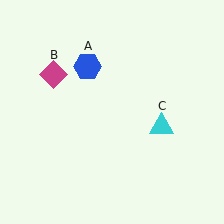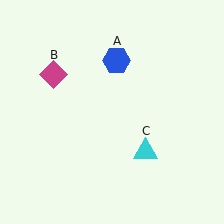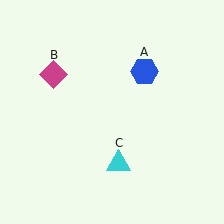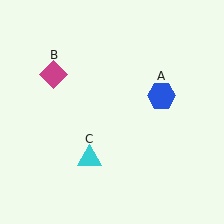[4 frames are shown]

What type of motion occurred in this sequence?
The blue hexagon (object A), cyan triangle (object C) rotated clockwise around the center of the scene.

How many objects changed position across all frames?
2 objects changed position: blue hexagon (object A), cyan triangle (object C).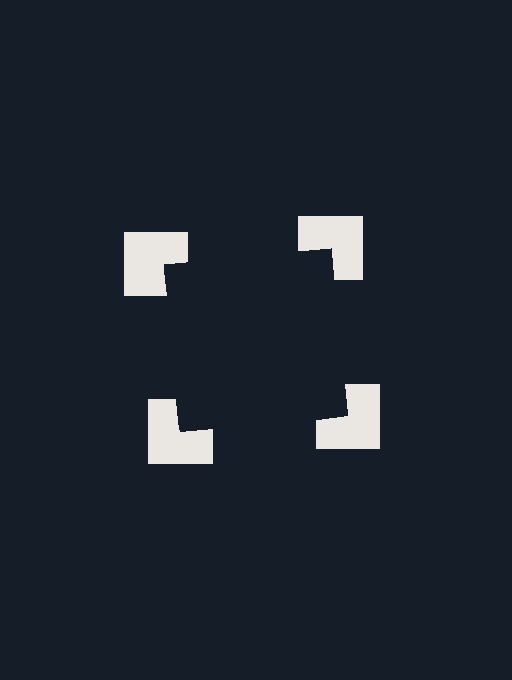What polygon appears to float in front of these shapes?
An illusory square — its edges are inferred from the aligned wedge cuts in the notched squares, not physically drawn.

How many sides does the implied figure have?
4 sides.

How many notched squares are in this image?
There are 4 — one at each vertex of the illusory square.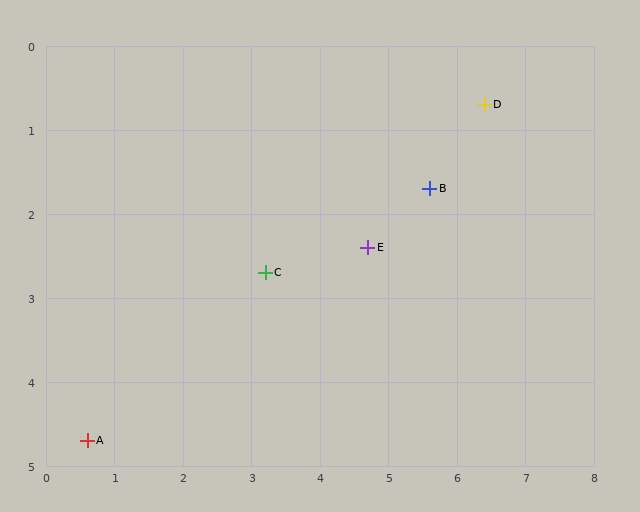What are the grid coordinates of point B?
Point B is at approximately (5.6, 1.7).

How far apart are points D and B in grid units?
Points D and B are about 1.3 grid units apart.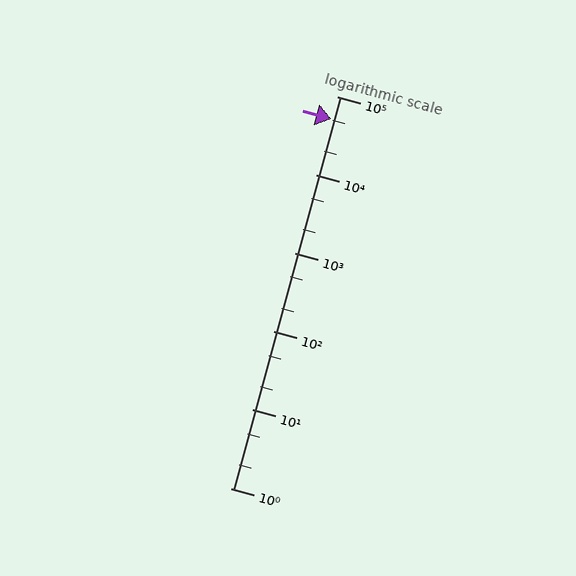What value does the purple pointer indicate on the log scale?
The pointer indicates approximately 52000.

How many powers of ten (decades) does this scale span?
The scale spans 5 decades, from 1 to 100000.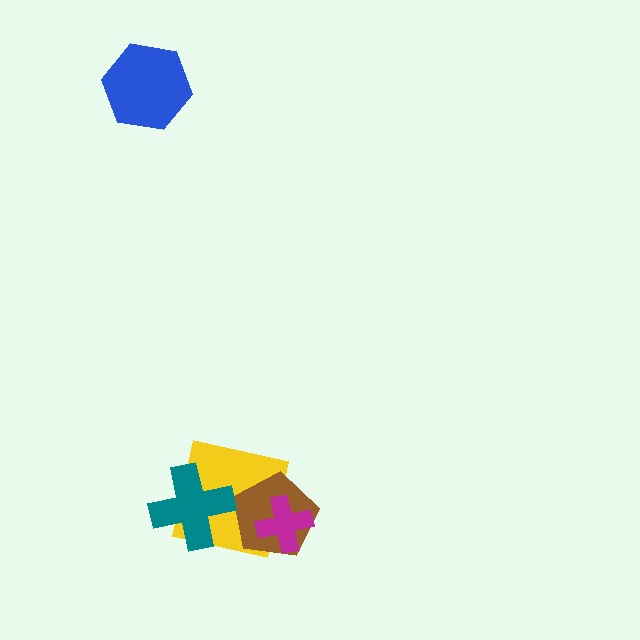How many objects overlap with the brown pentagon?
2 objects overlap with the brown pentagon.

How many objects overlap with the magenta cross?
2 objects overlap with the magenta cross.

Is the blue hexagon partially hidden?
No, no other shape covers it.